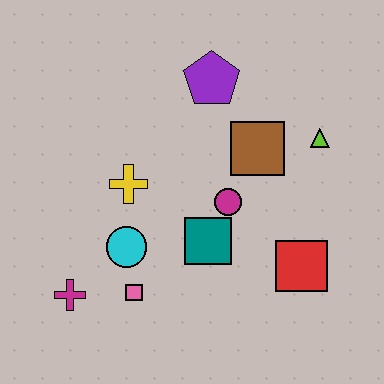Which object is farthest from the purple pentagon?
The magenta cross is farthest from the purple pentagon.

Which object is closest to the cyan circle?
The pink square is closest to the cyan circle.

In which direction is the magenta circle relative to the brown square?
The magenta circle is below the brown square.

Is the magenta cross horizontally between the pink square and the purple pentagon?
No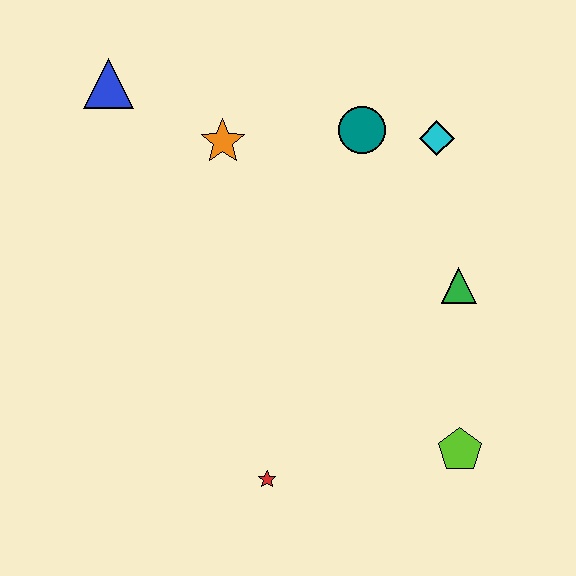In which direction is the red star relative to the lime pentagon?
The red star is to the left of the lime pentagon.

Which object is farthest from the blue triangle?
The lime pentagon is farthest from the blue triangle.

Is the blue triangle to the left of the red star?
Yes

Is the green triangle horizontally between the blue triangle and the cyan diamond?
No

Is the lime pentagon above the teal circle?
No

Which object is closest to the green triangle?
The cyan diamond is closest to the green triangle.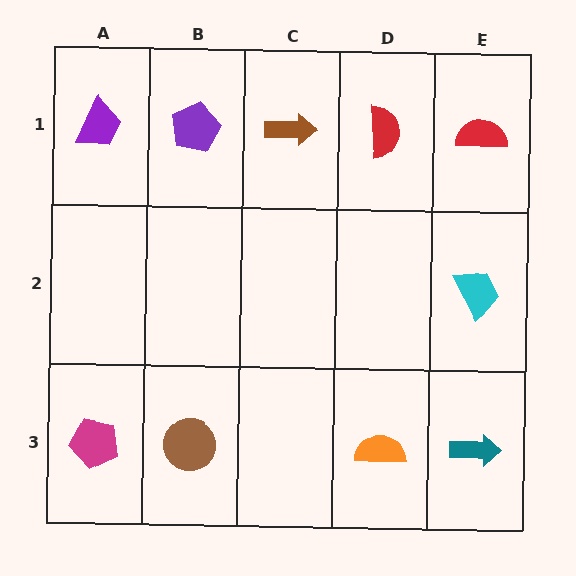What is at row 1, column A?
A purple trapezoid.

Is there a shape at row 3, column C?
No, that cell is empty.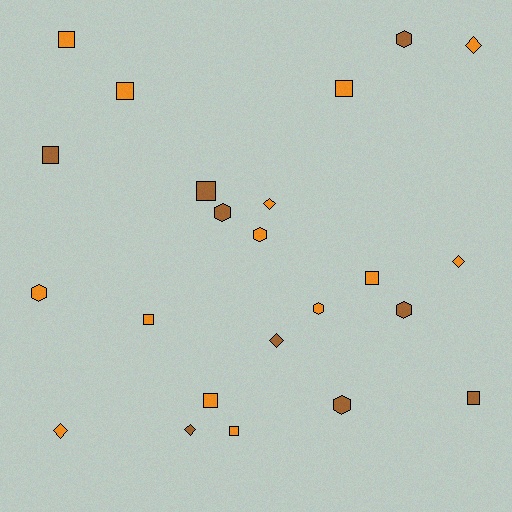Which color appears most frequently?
Orange, with 14 objects.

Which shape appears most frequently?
Square, with 10 objects.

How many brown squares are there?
There are 3 brown squares.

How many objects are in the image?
There are 23 objects.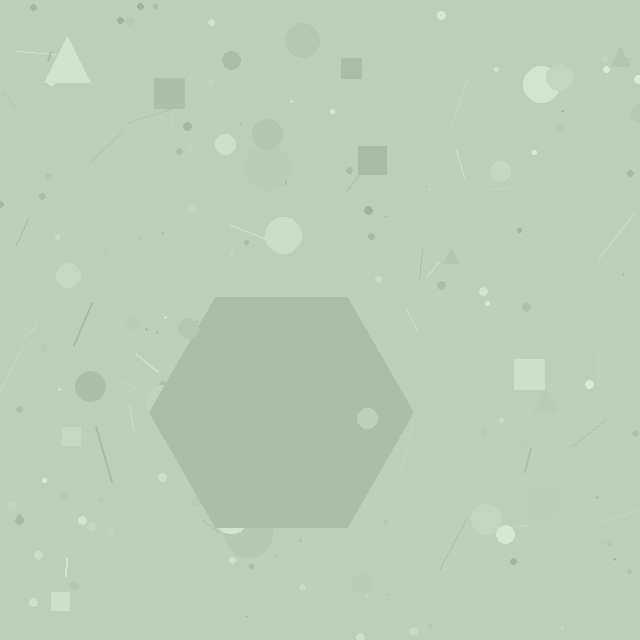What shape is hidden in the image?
A hexagon is hidden in the image.